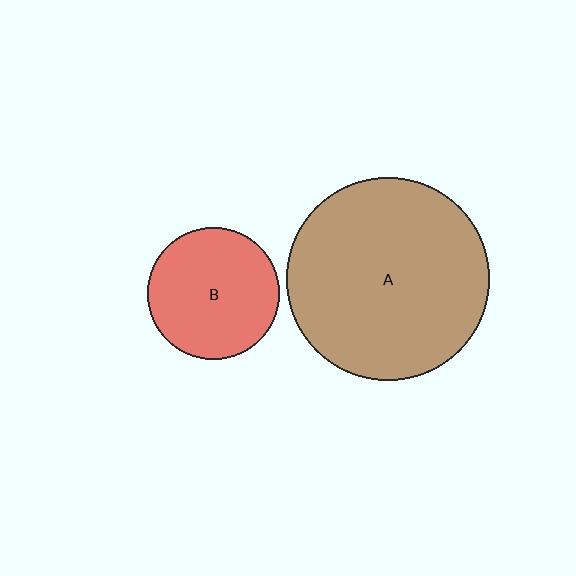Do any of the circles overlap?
No, none of the circles overlap.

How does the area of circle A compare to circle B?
Approximately 2.4 times.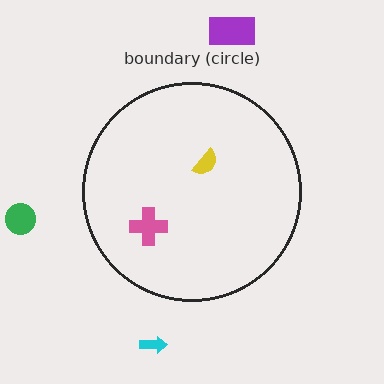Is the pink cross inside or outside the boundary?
Inside.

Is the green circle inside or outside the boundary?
Outside.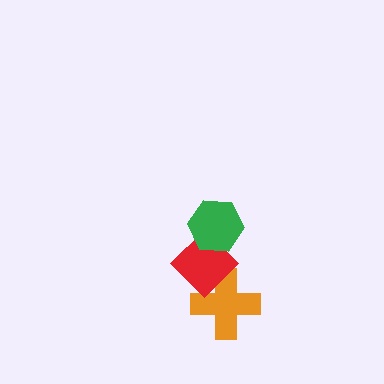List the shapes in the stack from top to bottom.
From top to bottom: the green hexagon, the red diamond, the orange cross.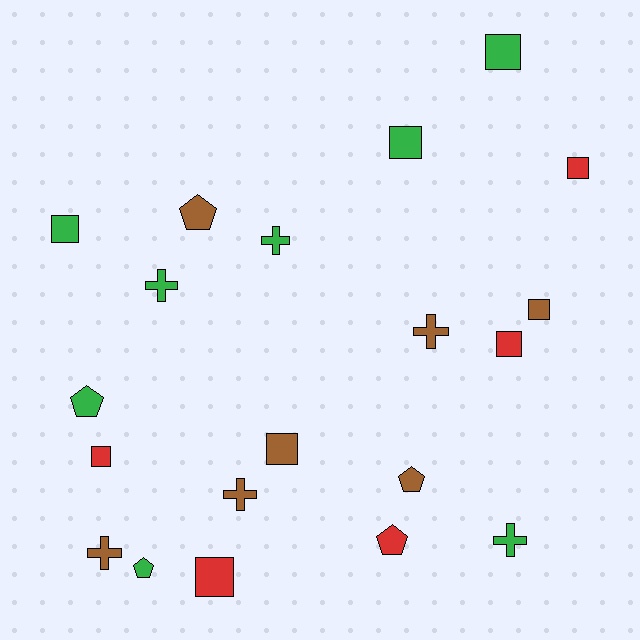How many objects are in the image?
There are 20 objects.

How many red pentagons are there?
There is 1 red pentagon.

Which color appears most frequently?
Green, with 8 objects.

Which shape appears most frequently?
Square, with 9 objects.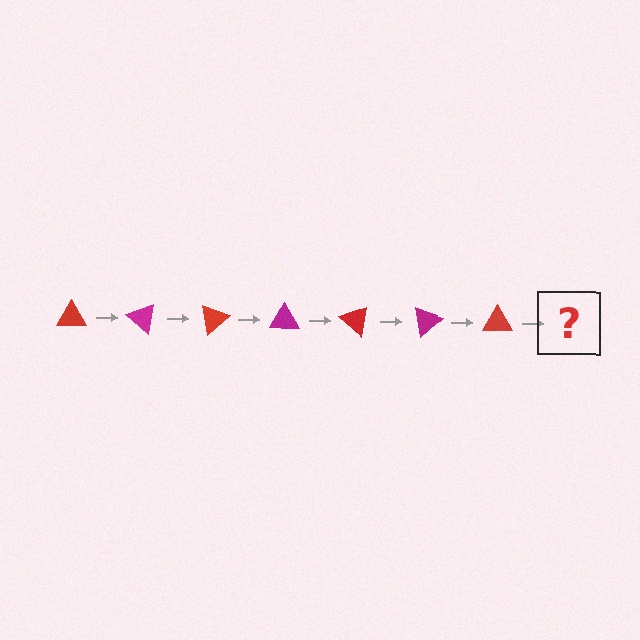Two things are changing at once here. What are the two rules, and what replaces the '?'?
The two rules are that it rotates 40 degrees each step and the color cycles through red and magenta. The '?' should be a magenta triangle, rotated 280 degrees from the start.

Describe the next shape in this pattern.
It should be a magenta triangle, rotated 280 degrees from the start.